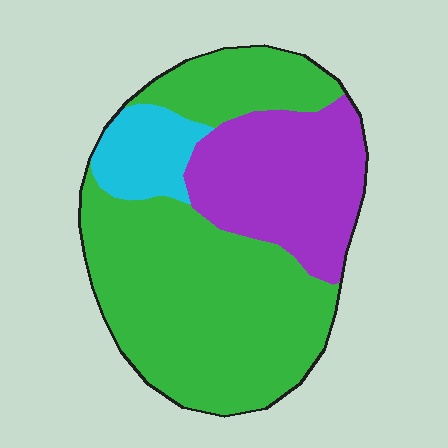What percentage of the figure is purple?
Purple takes up between a sixth and a third of the figure.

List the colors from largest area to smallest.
From largest to smallest: green, purple, cyan.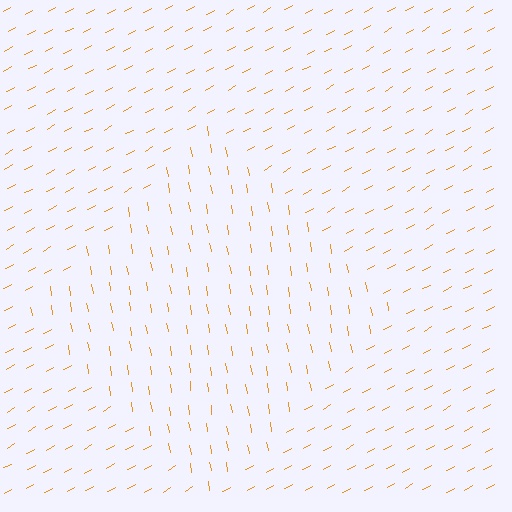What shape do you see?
I see a diamond.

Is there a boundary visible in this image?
Yes, there is a texture boundary formed by a change in line orientation.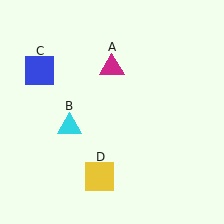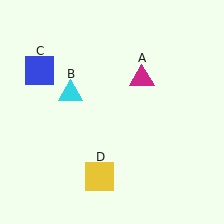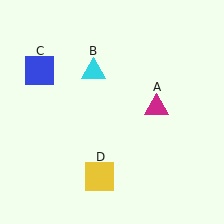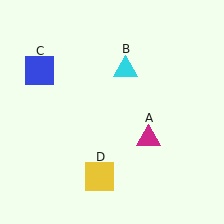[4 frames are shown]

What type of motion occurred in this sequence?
The magenta triangle (object A), cyan triangle (object B) rotated clockwise around the center of the scene.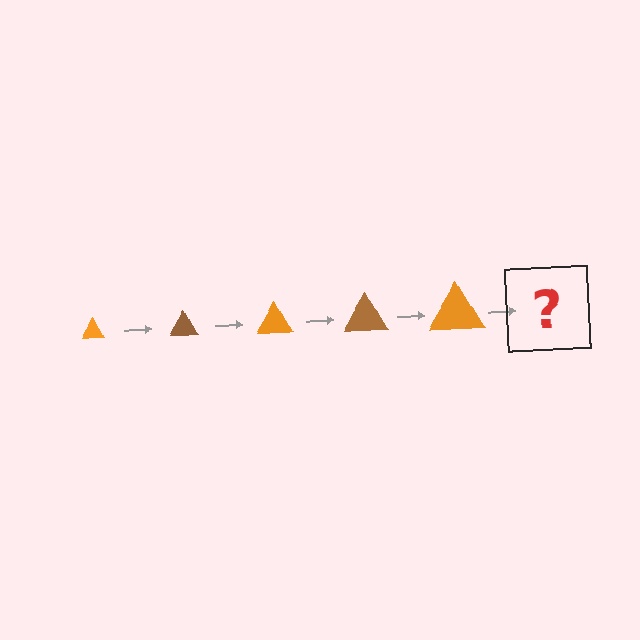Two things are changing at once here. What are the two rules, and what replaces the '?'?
The two rules are that the triangle grows larger each step and the color cycles through orange and brown. The '?' should be a brown triangle, larger than the previous one.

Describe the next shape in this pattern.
It should be a brown triangle, larger than the previous one.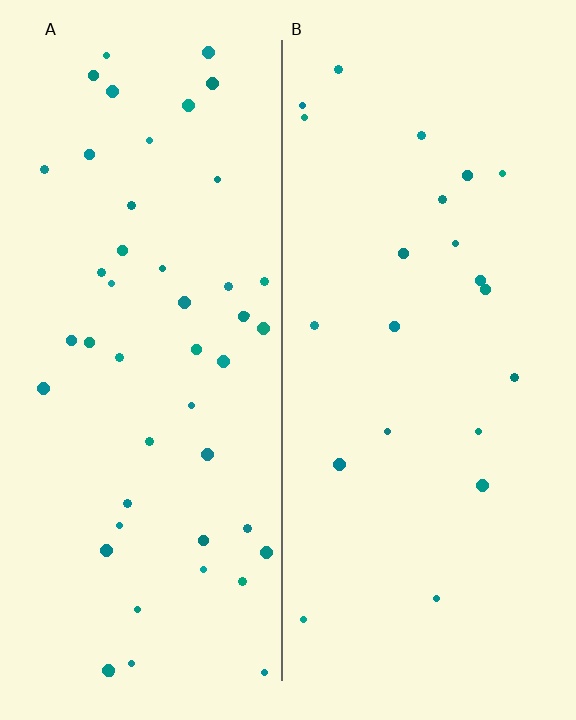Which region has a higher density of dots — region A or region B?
A (the left).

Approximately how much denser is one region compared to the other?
Approximately 2.3× — region A over region B.